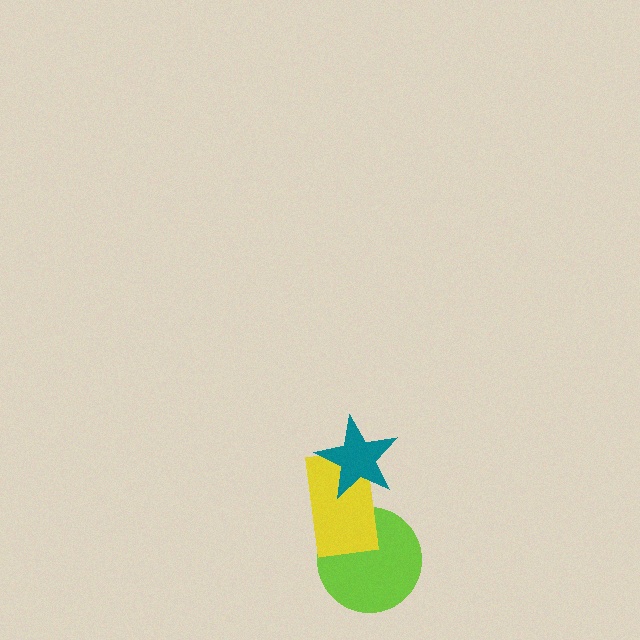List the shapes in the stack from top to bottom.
From top to bottom: the teal star, the yellow rectangle, the lime circle.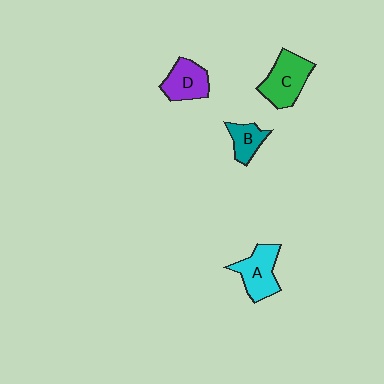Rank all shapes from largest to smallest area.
From largest to smallest: C (green), A (cyan), D (purple), B (teal).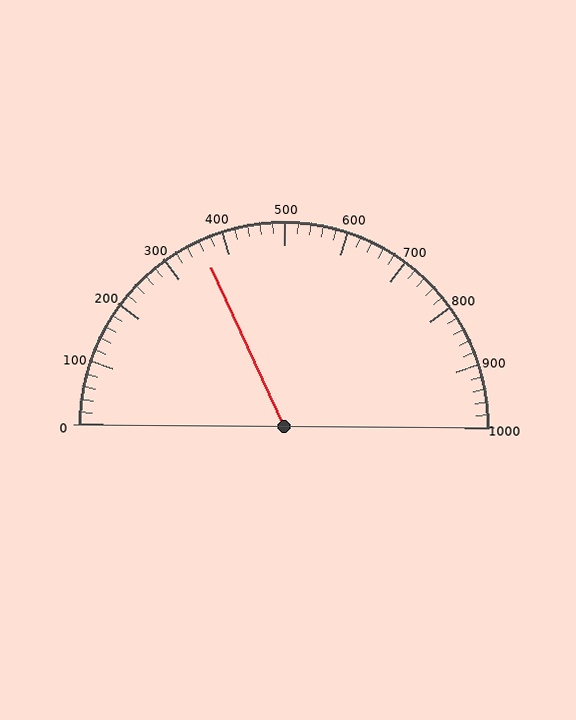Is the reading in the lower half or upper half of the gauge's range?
The reading is in the lower half of the range (0 to 1000).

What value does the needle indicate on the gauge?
The needle indicates approximately 360.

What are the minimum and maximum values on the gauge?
The gauge ranges from 0 to 1000.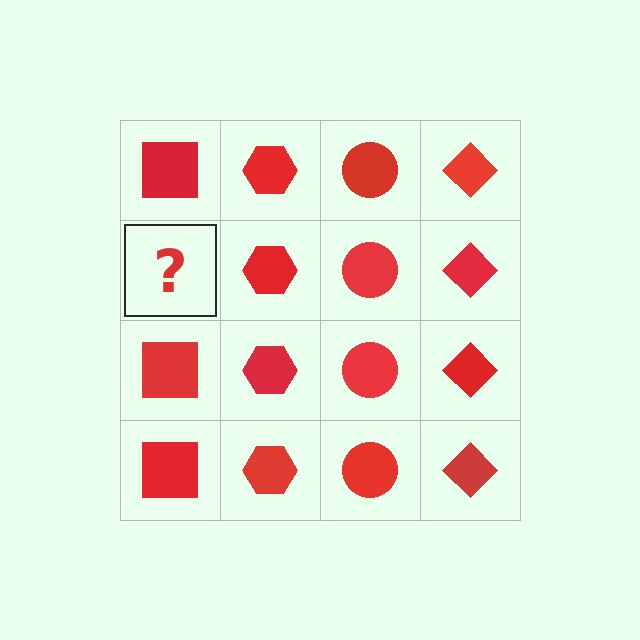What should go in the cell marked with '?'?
The missing cell should contain a red square.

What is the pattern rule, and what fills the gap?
The rule is that each column has a consistent shape. The gap should be filled with a red square.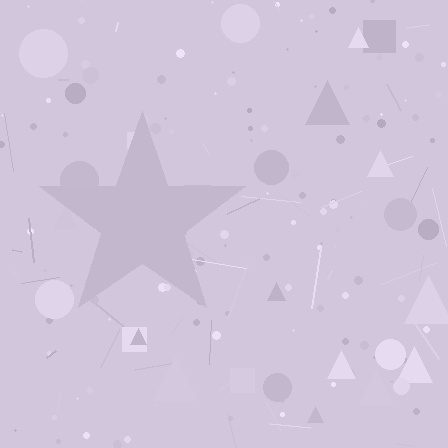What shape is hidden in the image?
A star is hidden in the image.